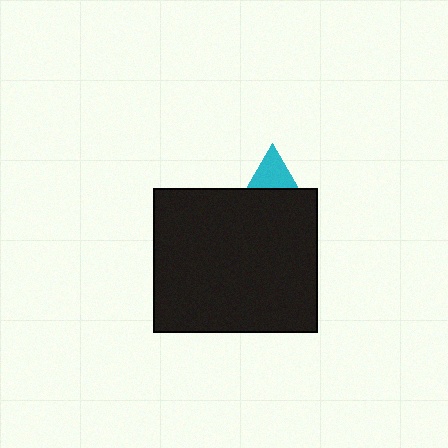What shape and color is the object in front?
The object in front is a black rectangle.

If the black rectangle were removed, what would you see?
You would see the complete cyan triangle.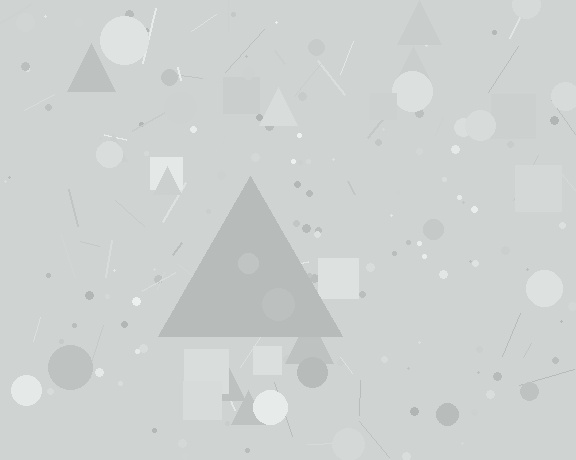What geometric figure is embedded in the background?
A triangle is embedded in the background.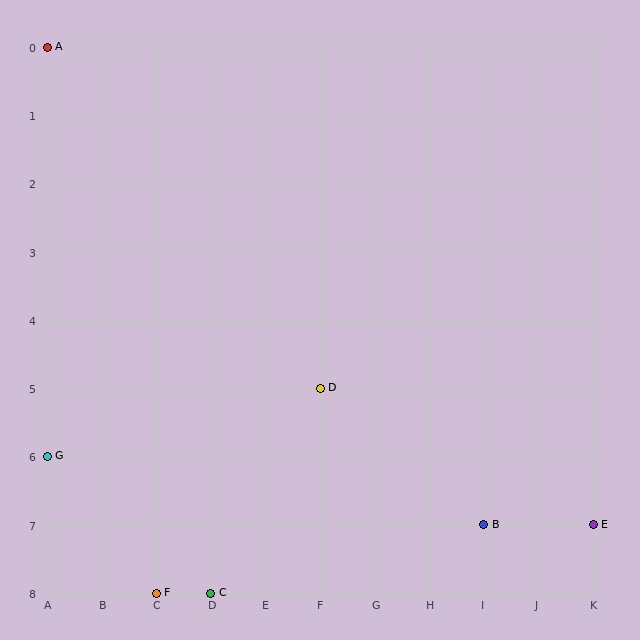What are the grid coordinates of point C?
Point C is at grid coordinates (D, 8).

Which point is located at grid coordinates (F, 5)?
Point D is at (F, 5).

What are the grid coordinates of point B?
Point B is at grid coordinates (I, 7).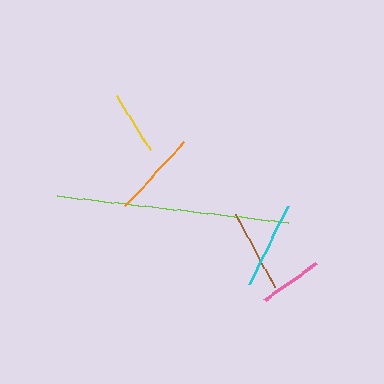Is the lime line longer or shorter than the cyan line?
The lime line is longer than the cyan line.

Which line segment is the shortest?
The pink line is the shortest at approximately 64 pixels.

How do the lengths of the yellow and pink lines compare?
The yellow and pink lines are approximately the same length.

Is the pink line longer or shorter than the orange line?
The orange line is longer than the pink line.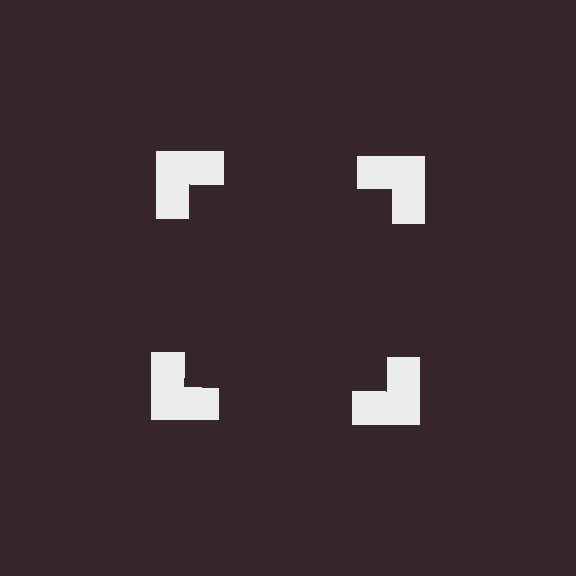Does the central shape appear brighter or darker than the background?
It typically appears slightly darker than the background, even though no actual brightness change is drawn.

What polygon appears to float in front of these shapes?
An illusory square — its edges are inferred from the aligned wedge cuts in the notched squares, not physically drawn.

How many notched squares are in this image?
There are 4 — one at each vertex of the illusory square.